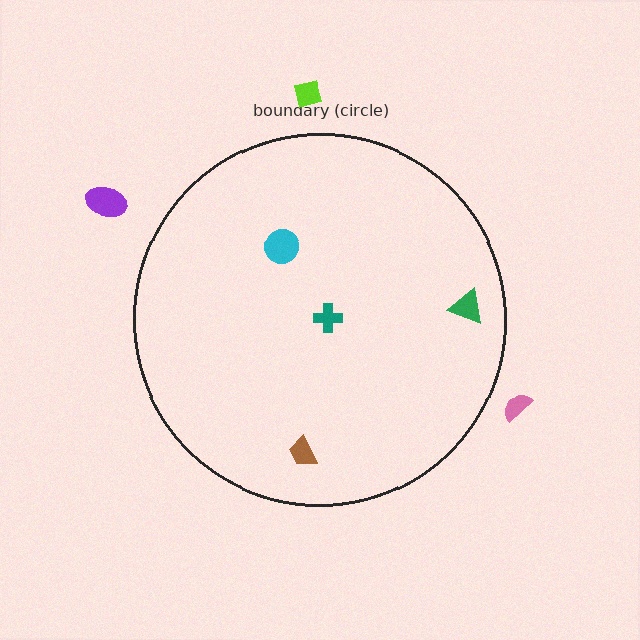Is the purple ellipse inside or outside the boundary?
Outside.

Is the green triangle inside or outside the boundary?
Inside.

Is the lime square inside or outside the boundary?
Outside.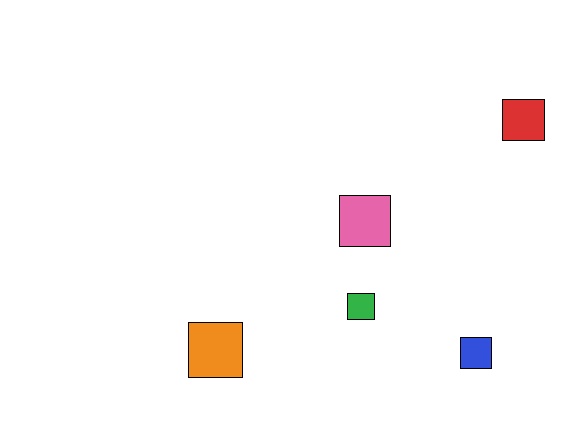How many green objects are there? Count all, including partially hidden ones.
There is 1 green object.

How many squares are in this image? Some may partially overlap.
There are 5 squares.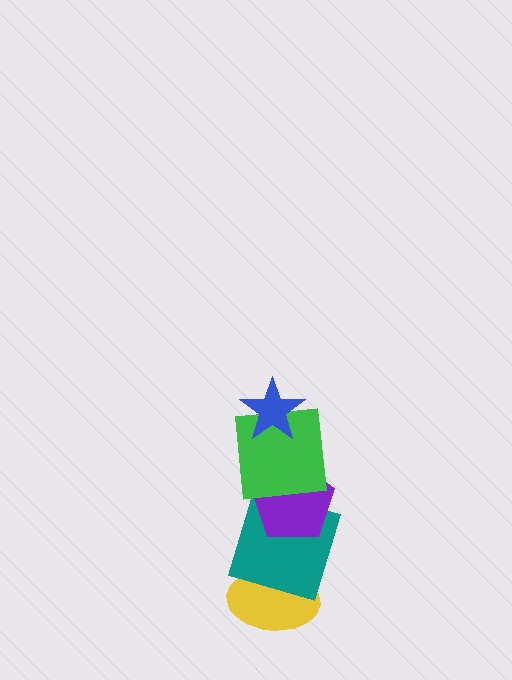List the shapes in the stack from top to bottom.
From top to bottom: the blue star, the green square, the purple pentagon, the teal square, the yellow ellipse.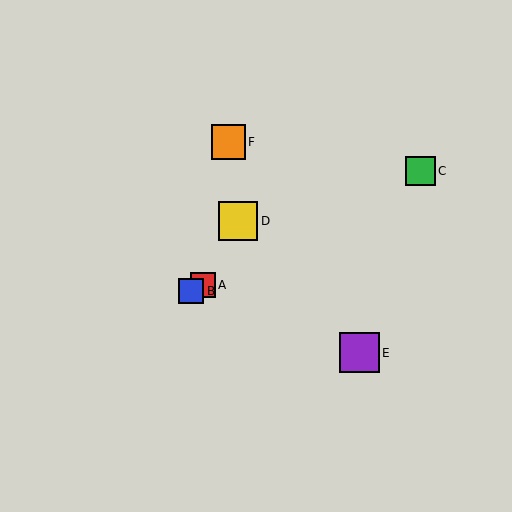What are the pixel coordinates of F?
Object F is at (228, 142).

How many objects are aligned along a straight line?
3 objects (A, B, C) are aligned along a straight line.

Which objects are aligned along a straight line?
Objects A, B, C are aligned along a straight line.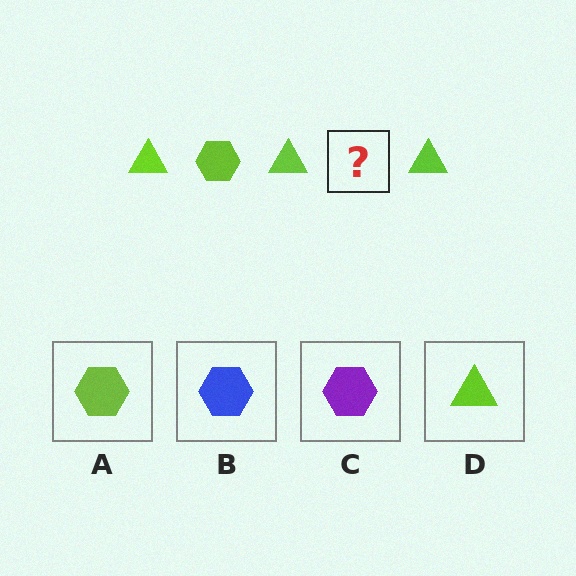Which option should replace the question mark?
Option A.